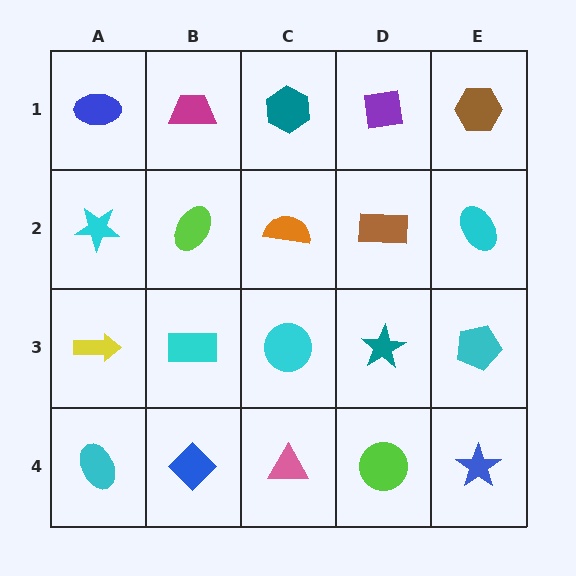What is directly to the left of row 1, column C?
A magenta trapezoid.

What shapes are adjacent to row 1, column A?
A cyan star (row 2, column A), a magenta trapezoid (row 1, column B).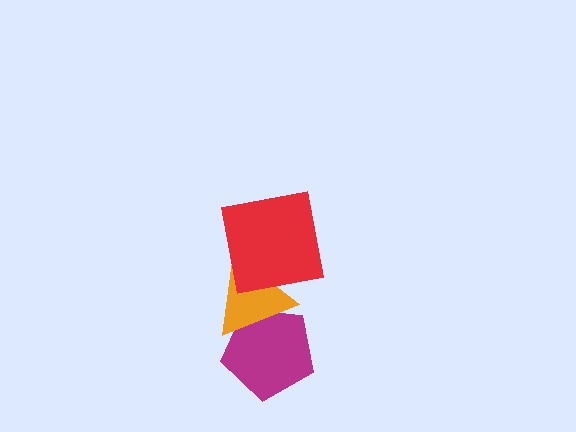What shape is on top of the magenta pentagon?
The orange triangle is on top of the magenta pentagon.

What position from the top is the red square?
The red square is 1st from the top.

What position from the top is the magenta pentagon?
The magenta pentagon is 3rd from the top.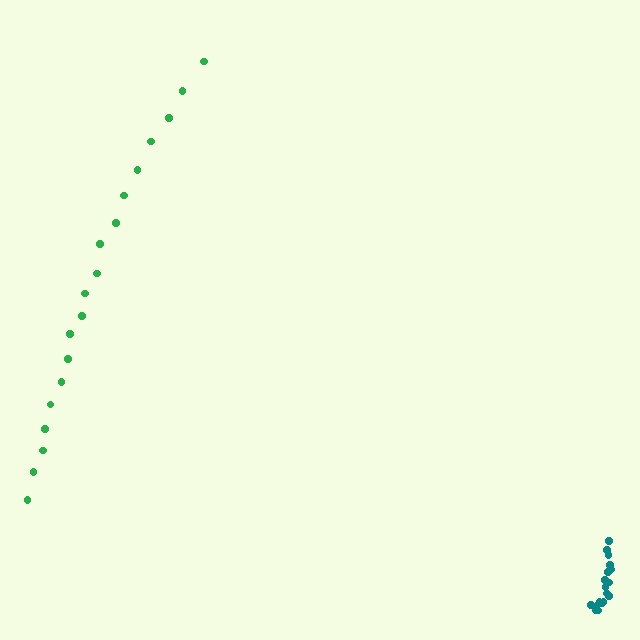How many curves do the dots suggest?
There are 2 distinct paths.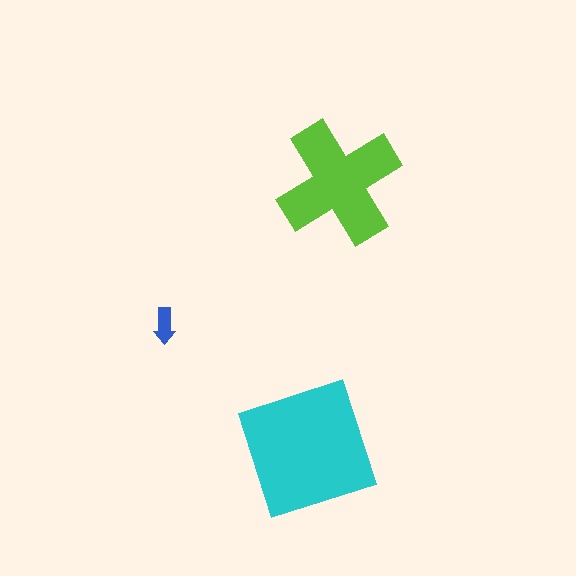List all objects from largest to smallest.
The cyan square, the lime cross, the blue arrow.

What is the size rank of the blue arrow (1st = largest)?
3rd.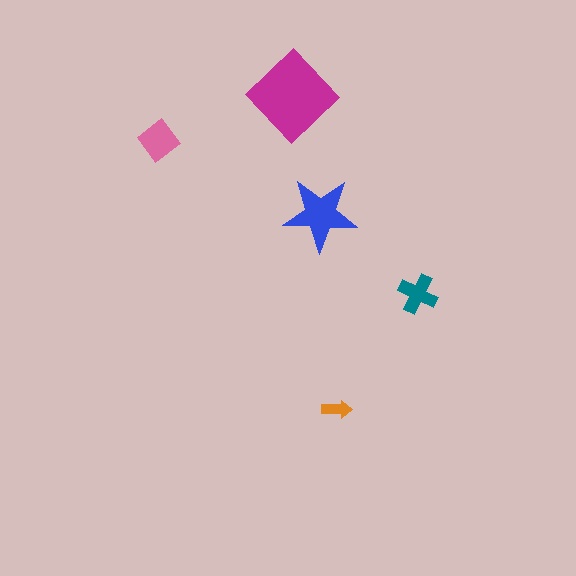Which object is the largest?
The magenta diamond.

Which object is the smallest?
The orange arrow.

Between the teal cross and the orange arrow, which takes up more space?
The teal cross.